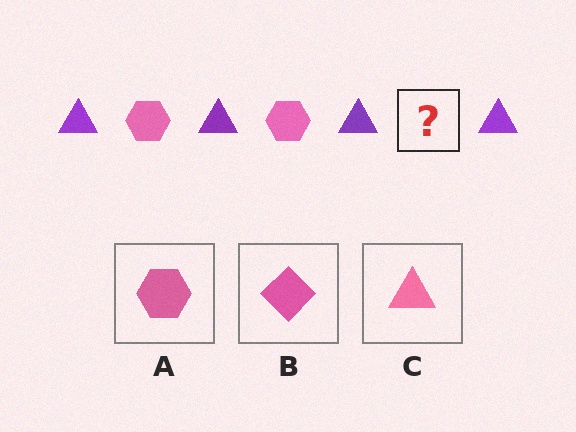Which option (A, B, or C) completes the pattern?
A.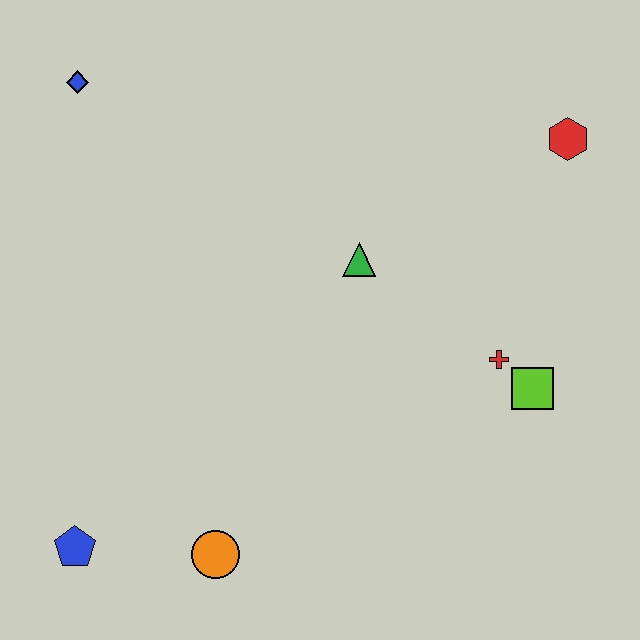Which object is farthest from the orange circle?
The red hexagon is farthest from the orange circle.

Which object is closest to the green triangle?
The red cross is closest to the green triangle.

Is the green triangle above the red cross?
Yes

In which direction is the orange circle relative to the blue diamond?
The orange circle is below the blue diamond.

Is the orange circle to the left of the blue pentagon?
No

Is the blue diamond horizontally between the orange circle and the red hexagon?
No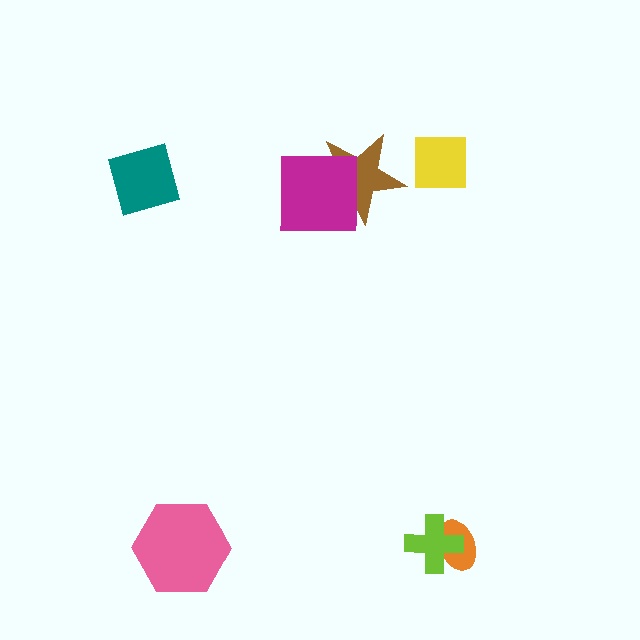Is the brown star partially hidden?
Yes, it is partially covered by another shape.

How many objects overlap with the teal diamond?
0 objects overlap with the teal diamond.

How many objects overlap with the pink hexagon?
0 objects overlap with the pink hexagon.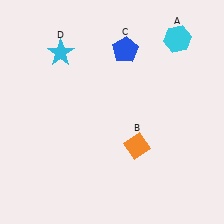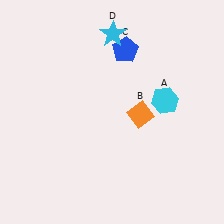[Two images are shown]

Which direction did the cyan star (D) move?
The cyan star (D) moved right.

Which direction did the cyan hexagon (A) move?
The cyan hexagon (A) moved down.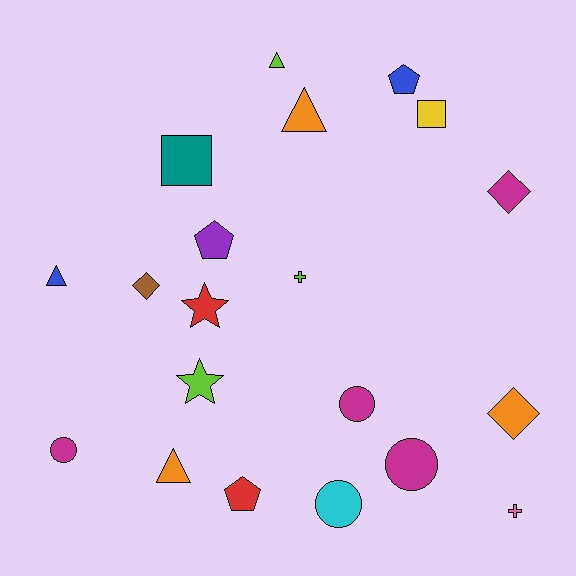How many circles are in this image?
There are 4 circles.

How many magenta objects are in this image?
There are 4 magenta objects.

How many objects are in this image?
There are 20 objects.